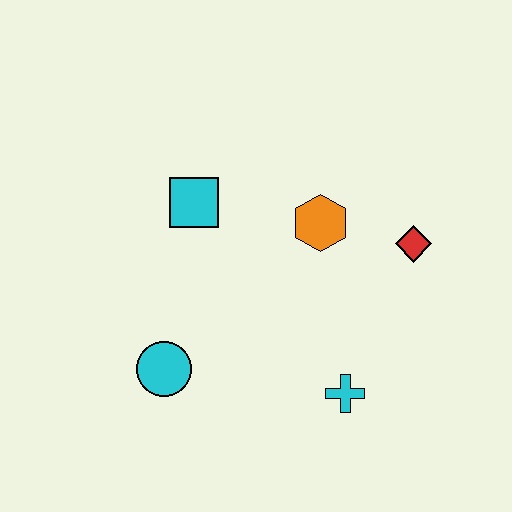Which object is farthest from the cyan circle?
The red diamond is farthest from the cyan circle.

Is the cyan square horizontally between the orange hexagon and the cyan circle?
Yes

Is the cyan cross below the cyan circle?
Yes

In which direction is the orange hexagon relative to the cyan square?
The orange hexagon is to the right of the cyan square.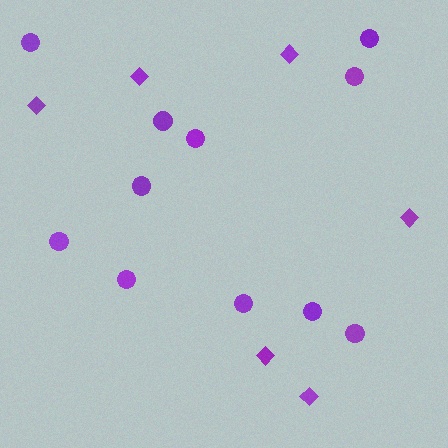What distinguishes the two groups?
There are 2 groups: one group of diamonds (6) and one group of circles (11).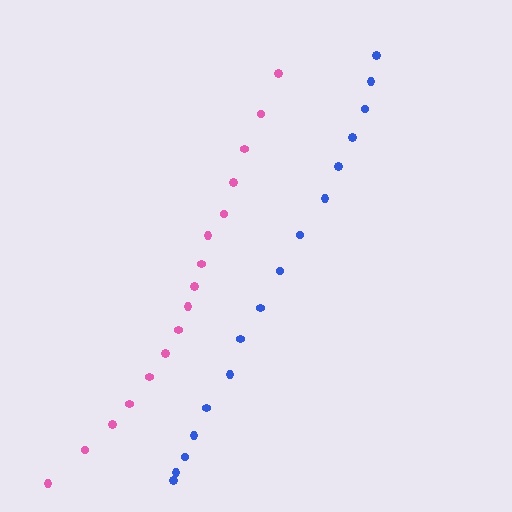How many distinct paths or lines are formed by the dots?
There are 2 distinct paths.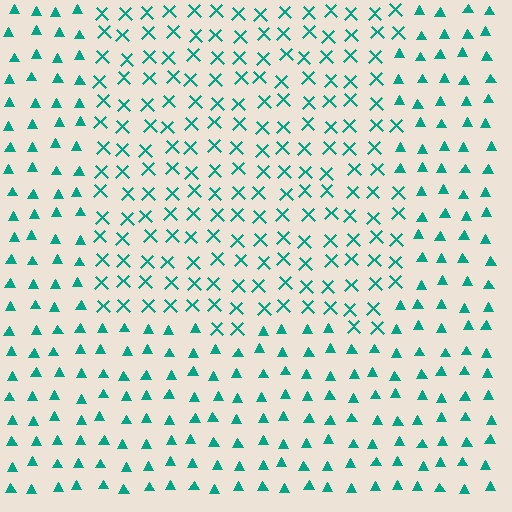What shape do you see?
I see a rectangle.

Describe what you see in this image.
The image is filled with small teal elements arranged in a uniform grid. A rectangle-shaped region contains X marks, while the surrounding area contains triangles. The boundary is defined purely by the change in element shape.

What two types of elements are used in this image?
The image uses X marks inside the rectangle region and triangles outside it.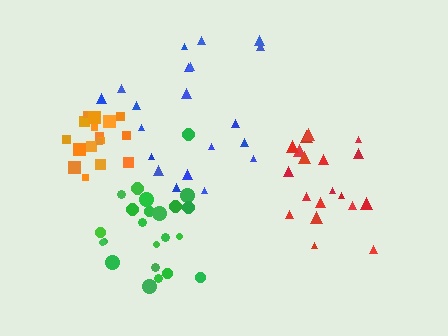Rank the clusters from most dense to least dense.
orange, green, red, blue.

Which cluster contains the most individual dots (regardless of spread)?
Green (23).